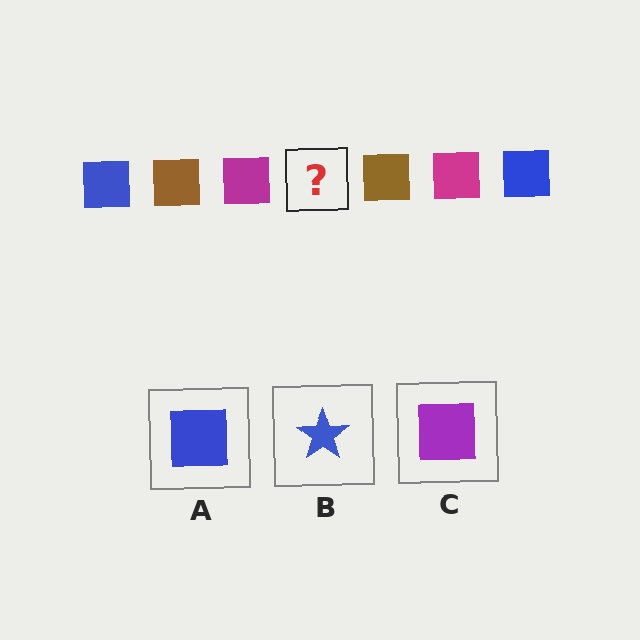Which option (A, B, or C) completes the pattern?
A.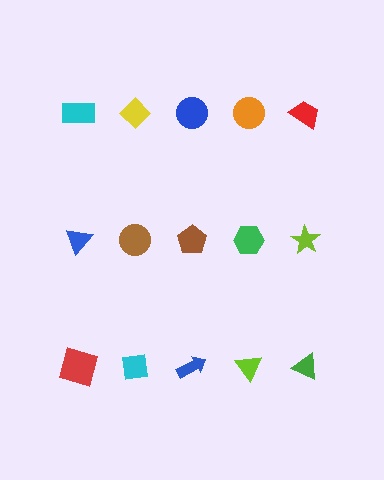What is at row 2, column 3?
A brown pentagon.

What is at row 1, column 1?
A cyan rectangle.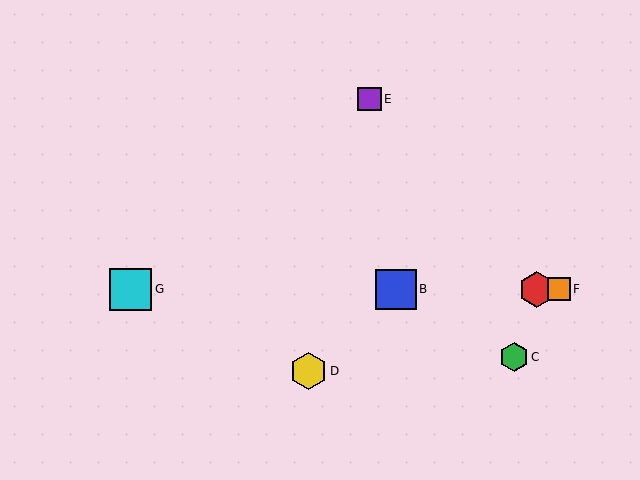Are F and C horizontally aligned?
No, F is at y≈289 and C is at y≈357.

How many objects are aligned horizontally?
4 objects (A, B, F, G) are aligned horizontally.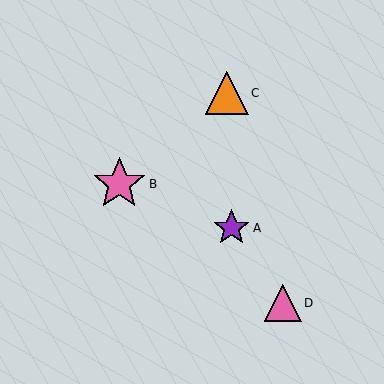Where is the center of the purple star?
The center of the purple star is at (231, 228).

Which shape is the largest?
The pink star (labeled B) is the largest.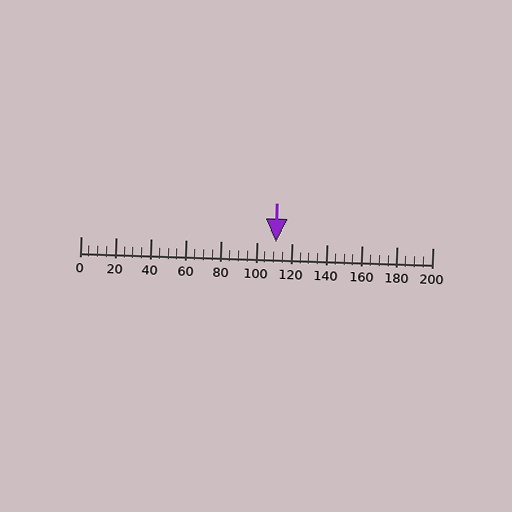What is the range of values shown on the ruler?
The ruler shows values from 0 to 200.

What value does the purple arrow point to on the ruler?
The purple arrow points to approximately 111.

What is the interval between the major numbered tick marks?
The major tick marks are spaced 20 units apart.